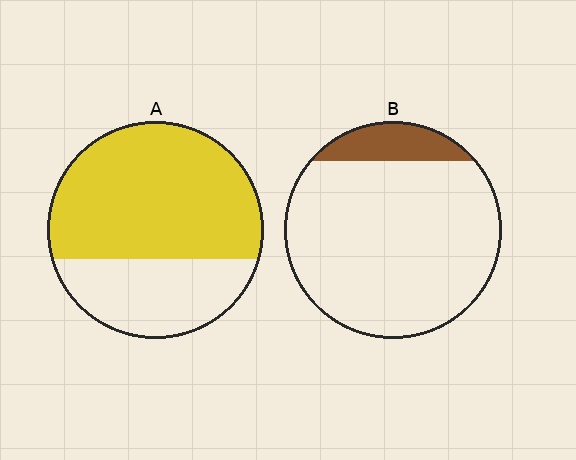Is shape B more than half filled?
No.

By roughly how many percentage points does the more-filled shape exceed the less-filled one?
By roughly 55 percentage points (A over B).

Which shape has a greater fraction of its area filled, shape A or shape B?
Shape A.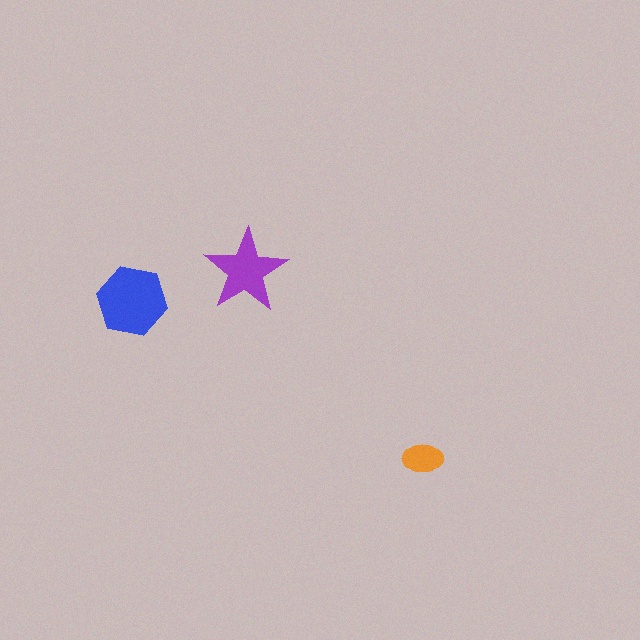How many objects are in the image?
There are 3 objects in the image.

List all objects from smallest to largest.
The orange ellipse, the purple star, the blue hexagon.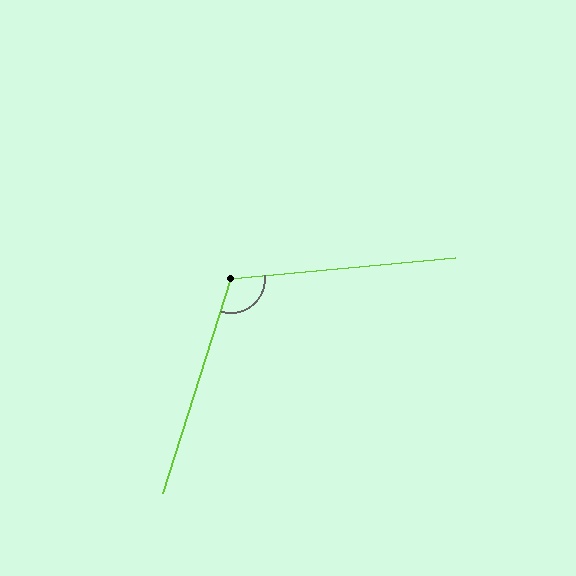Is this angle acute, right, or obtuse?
It is obtuse.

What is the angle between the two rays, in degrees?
Approximately 113 degrees.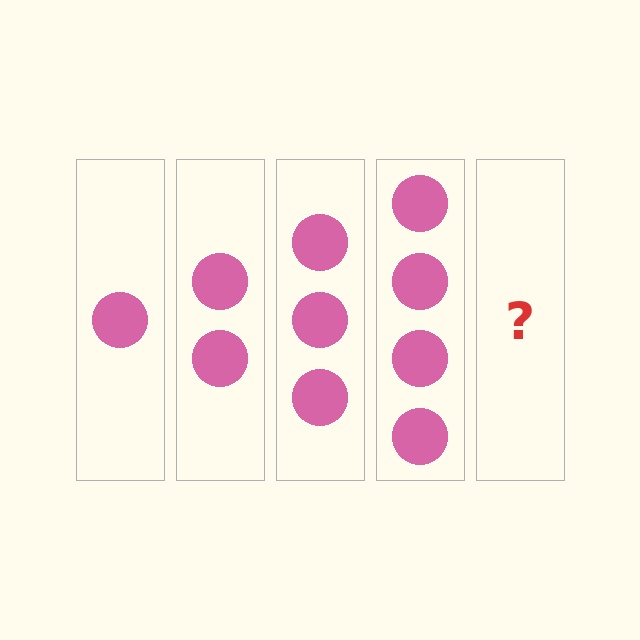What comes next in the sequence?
The next element should be 5 circles.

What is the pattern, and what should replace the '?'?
The pattern is that each step adds one more circle. The '?' should be 5 circles.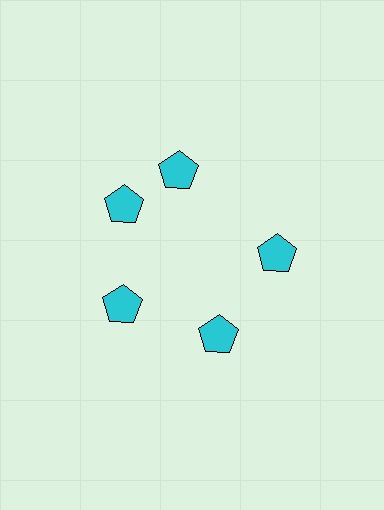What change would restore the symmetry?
The symmetry would be restored by rotating it back into even spacing with its neighbors so that all 5 pentagons sit at equal angles and equal distance from the center.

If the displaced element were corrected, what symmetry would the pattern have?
It would have 5-fold rotational symmetry — the pattern would map onto itself every 72 degrees.